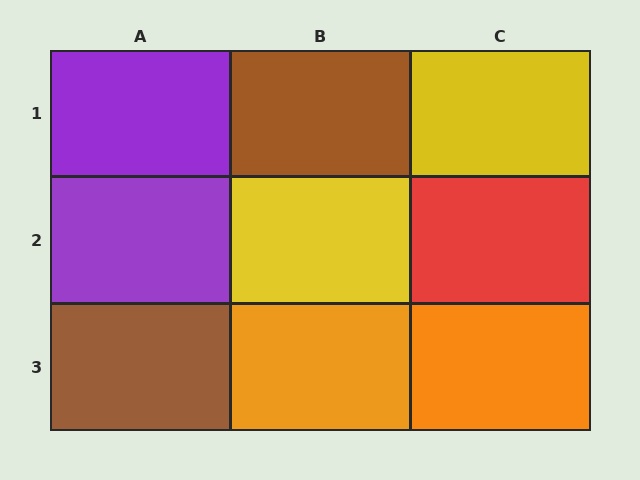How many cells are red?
1 cell is red.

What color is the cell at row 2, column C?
Red.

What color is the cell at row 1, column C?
Yellow.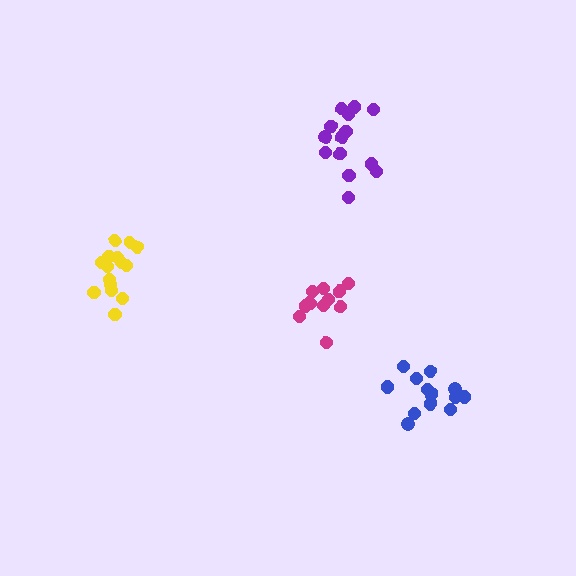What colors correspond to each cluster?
The clusters are colored: purple, yellow, blue, magenta.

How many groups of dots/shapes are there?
There are 4 groups.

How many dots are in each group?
Group 1: 14 dots, Group 2: 15 dots, Group 3: 14 dots, Group 4: 12 dots (55 total).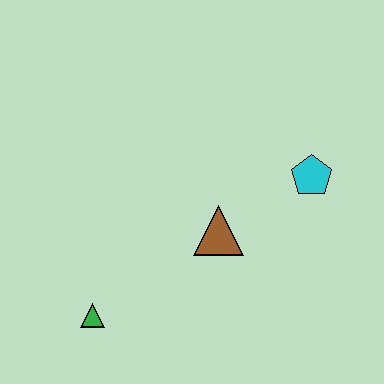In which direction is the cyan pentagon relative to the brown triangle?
The cyan pentagon is to the right of the brown triangle.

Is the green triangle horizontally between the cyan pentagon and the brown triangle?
No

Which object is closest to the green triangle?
The brown triangle is closest to the green triangle.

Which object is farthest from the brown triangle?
The green triangle is farthest from the brown triangle.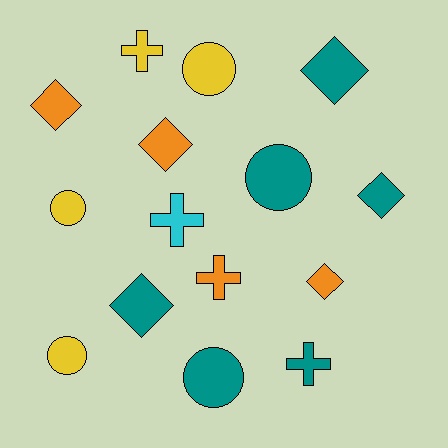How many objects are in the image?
There are 15 objects.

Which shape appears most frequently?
Diamond, with 6 objects.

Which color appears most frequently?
Teal, with 6 objects.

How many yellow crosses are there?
There is 1 yellow cross.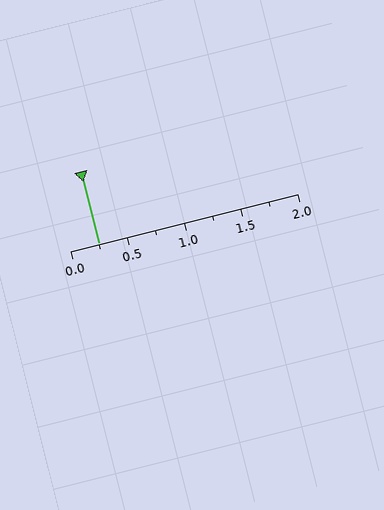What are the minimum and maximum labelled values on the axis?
The axis runs from 0.0 to 2.0.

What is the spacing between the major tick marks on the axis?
The major ticks are spaced 0.5 apart.